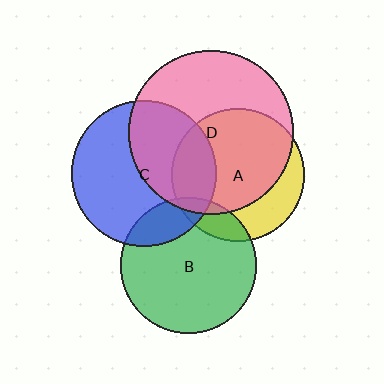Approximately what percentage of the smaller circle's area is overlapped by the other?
Approximately 15%.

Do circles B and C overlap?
Yes.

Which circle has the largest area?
Circle D (pink).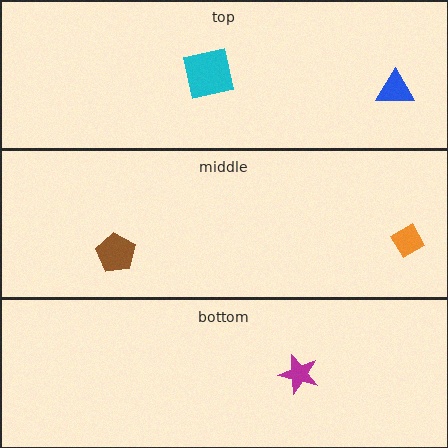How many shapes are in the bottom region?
1.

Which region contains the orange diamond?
The middle region.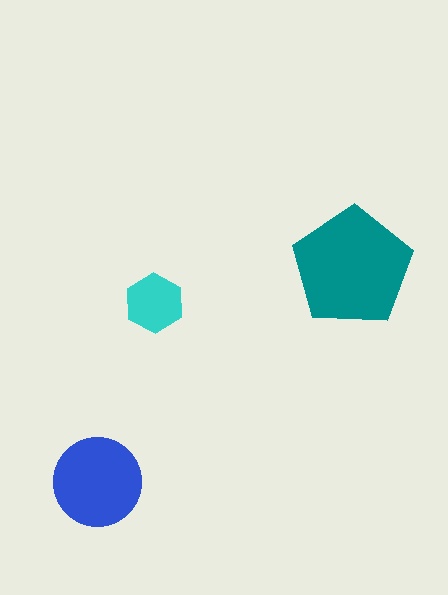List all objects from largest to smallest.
The teal pentagon, the blue circle, the cyan hexagon.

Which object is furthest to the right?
The teal pentagon is rightmost.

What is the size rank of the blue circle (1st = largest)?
2nd.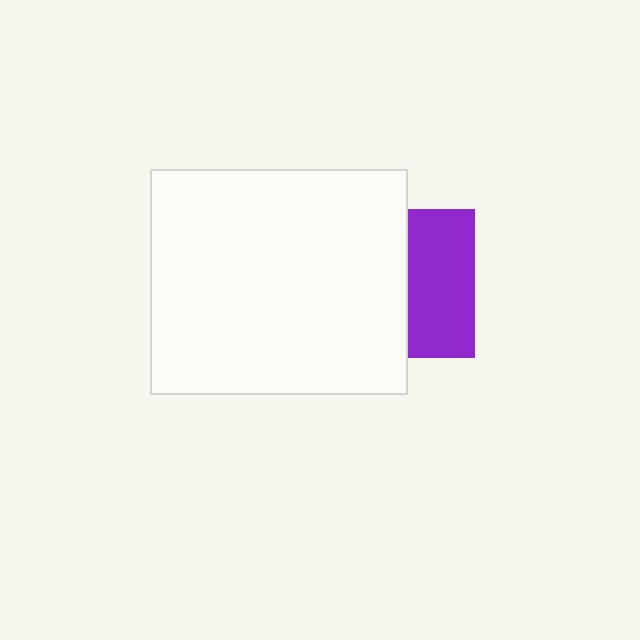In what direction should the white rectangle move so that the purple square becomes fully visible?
The white rectangle should move left. That is the shortest direction to clear the overlap and leave the purple square fully visible.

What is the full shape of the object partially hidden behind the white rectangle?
The partially hidden object is a purple square.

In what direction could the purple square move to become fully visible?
The purple square could move right. That would shift it out from behind the white rectangle entirely.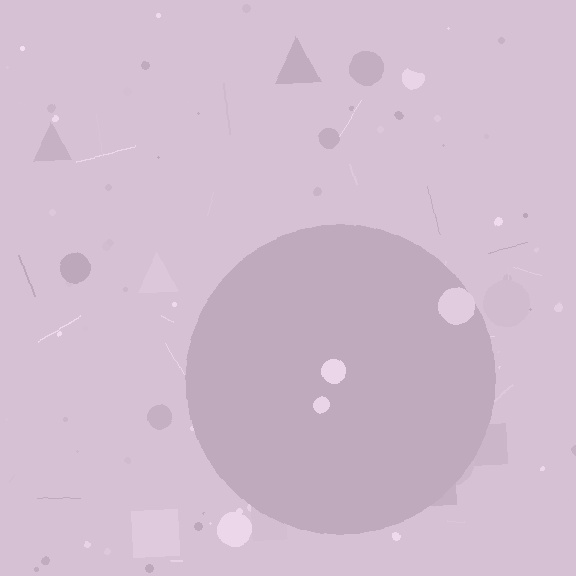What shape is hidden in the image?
A circle is hidden in the image.